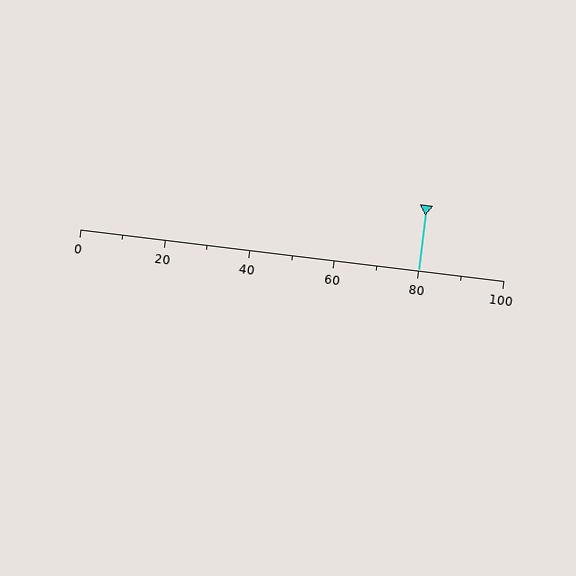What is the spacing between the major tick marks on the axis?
The major ticks are spaced 20 apart.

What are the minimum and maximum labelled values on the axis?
The axis runs from 0 to 100.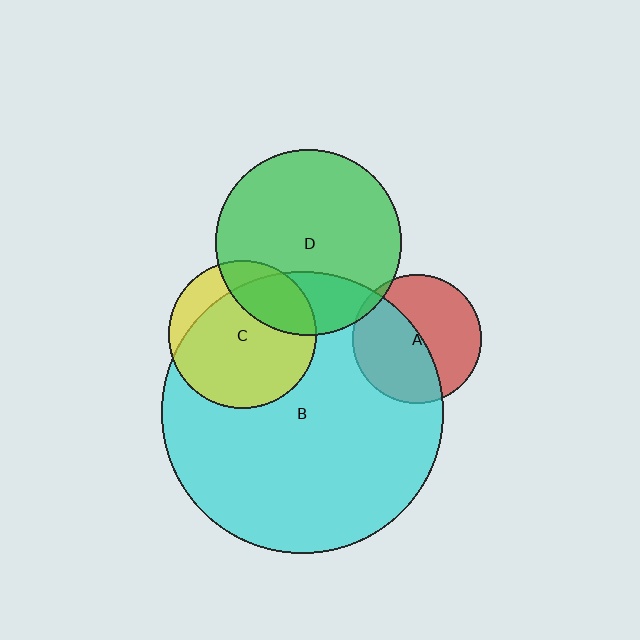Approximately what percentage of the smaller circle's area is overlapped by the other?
Approximately 25%.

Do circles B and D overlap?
Yes.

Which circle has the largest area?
Circle B (cyan).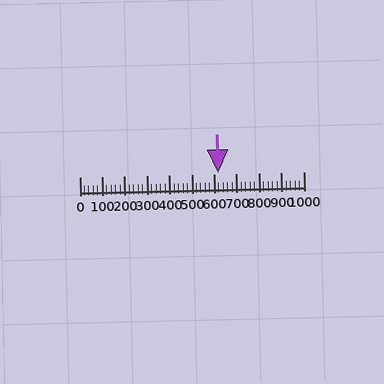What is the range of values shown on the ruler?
The ruler shows values from 0 to 1000.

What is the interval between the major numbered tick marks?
The major tick marks are spaced 100 units apart.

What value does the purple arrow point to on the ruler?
The purple arrow points to approximately 620.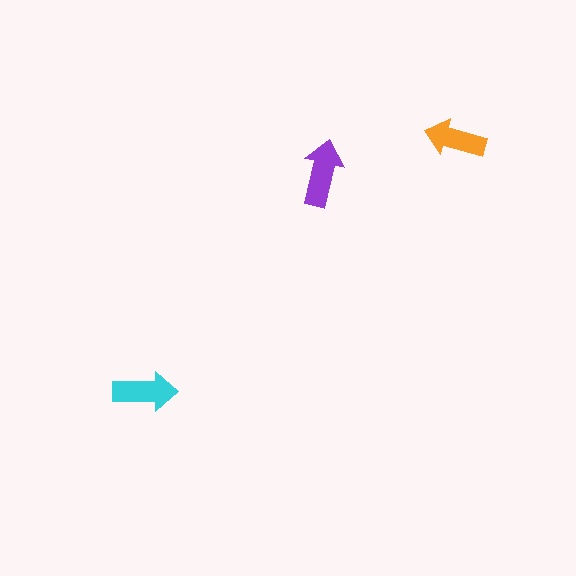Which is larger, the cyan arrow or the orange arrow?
The cyan one.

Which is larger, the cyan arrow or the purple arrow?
The purple one.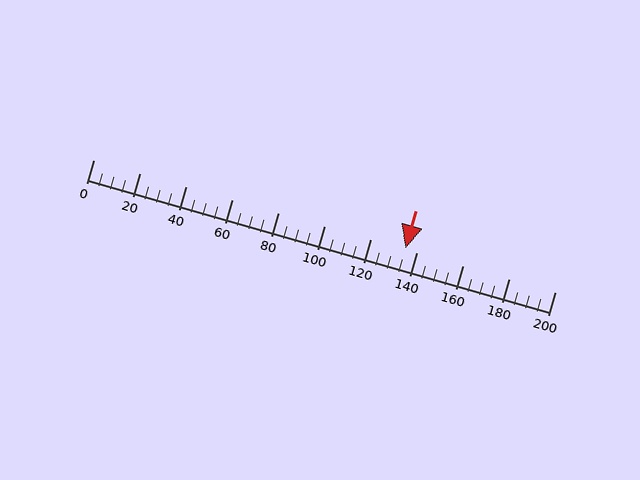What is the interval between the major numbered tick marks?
The major tick marks are spaced 20 units apart.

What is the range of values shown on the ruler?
The ruler shows values from 0 to 200.